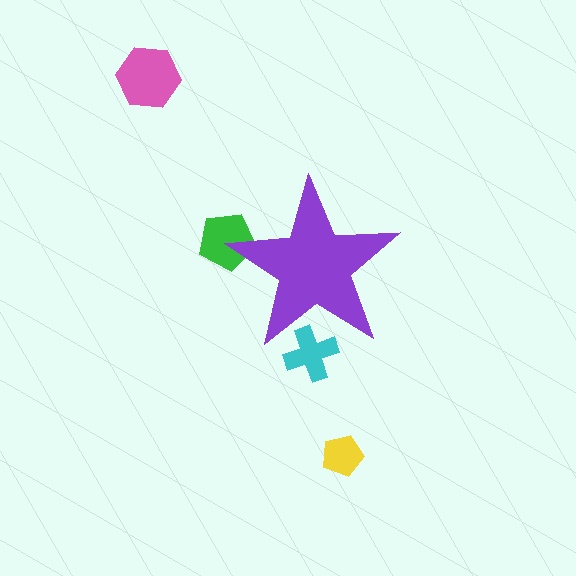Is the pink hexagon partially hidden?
No, the pink hexagon is fully visible.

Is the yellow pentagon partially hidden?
No, the yellow pentagon is fully visible.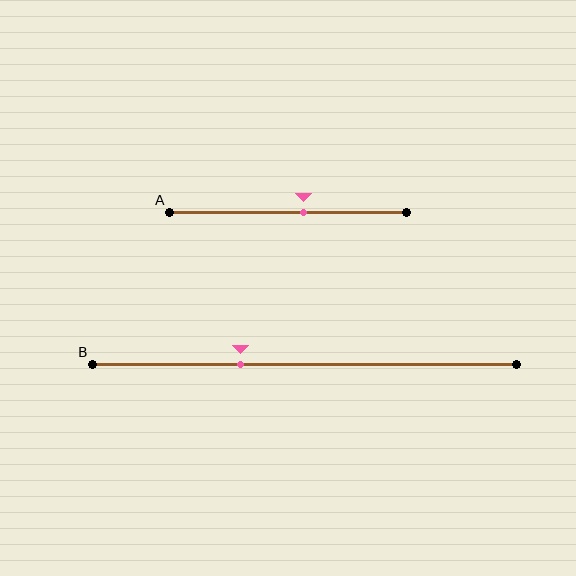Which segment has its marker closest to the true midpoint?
Segment A has its marker closest to the true midpoint.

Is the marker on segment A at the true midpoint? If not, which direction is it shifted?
No, the marker on segment A is shifted to the right by about 7% of the segment length.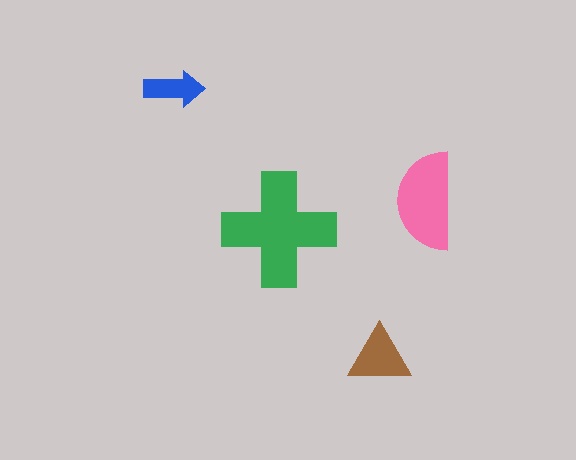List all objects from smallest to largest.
The blue arrow, the brown triangle, the pink semicircle, the green cross.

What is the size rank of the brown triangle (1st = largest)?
3rd.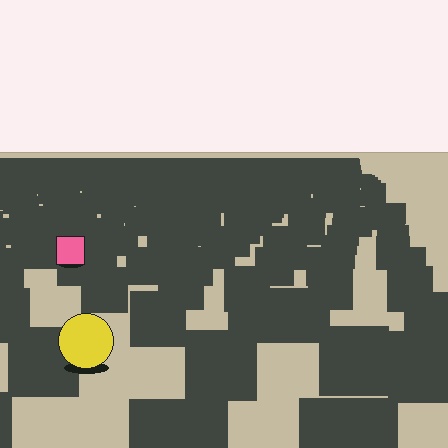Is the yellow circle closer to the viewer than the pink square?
Yes. The yellow circle is closer — you can tell from the texture gradient: the ground texture is coarser near it.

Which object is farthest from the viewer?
The pink square is farthest from the viewer. It appears smaller and the ground texture around it is denser.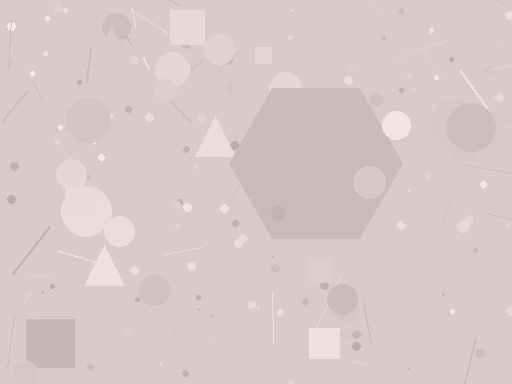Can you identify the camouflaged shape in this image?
The camouflaged shape is a hexagon.